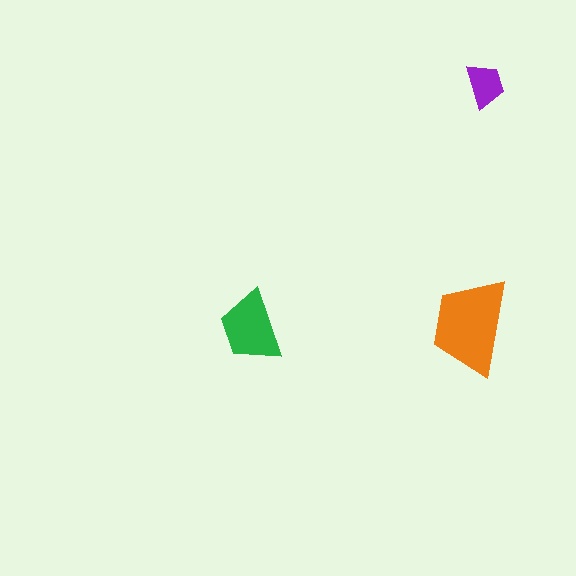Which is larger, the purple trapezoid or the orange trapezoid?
The orange one.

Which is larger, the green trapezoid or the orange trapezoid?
The orange one.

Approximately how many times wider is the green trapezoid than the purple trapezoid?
About 1.5 times wider.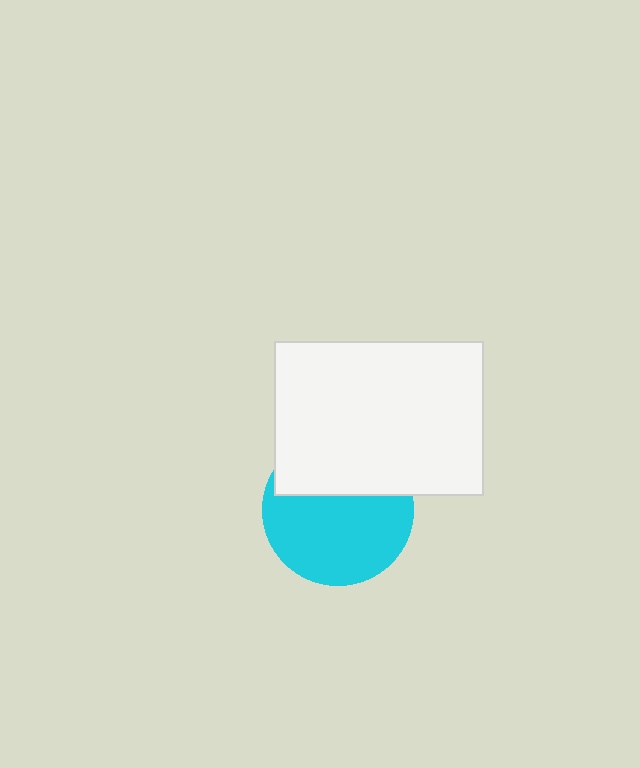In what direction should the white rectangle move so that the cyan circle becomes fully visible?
The white rectangle should move up. That is the shortest direction to clear the overlap and leave the cyan circle fully visible.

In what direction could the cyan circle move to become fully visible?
The cyan circle could move down. That would shift it out from behind the white rectangle entirely.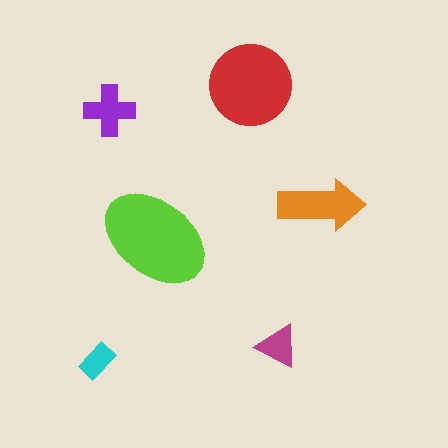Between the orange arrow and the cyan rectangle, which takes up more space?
The orange arrow.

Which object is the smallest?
The cyan rectangle.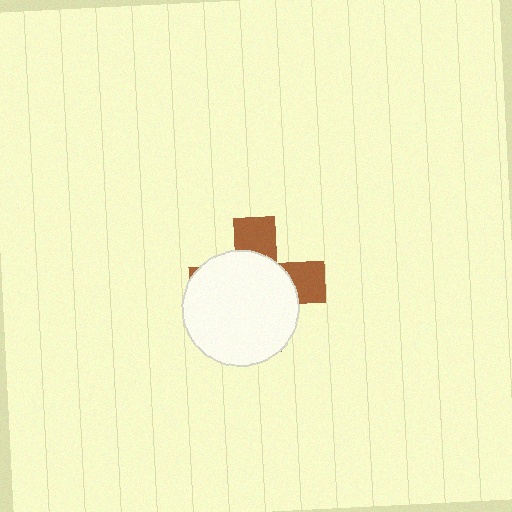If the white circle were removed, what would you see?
You would see the complete brown cross.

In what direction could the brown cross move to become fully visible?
The brown cross could move toward the upper-right. That would shift it out from behind the white circle entirely.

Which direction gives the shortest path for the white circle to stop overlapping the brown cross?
Moving toward the lower-left gives the shortest separation.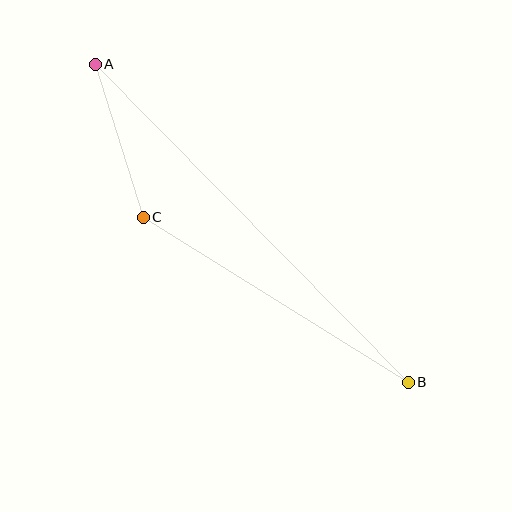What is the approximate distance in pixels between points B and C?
The distance between B and C is approximately 312 pixels.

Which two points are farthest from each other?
Points A and B are farthest from each other.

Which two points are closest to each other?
Points A and C are closest to each other.